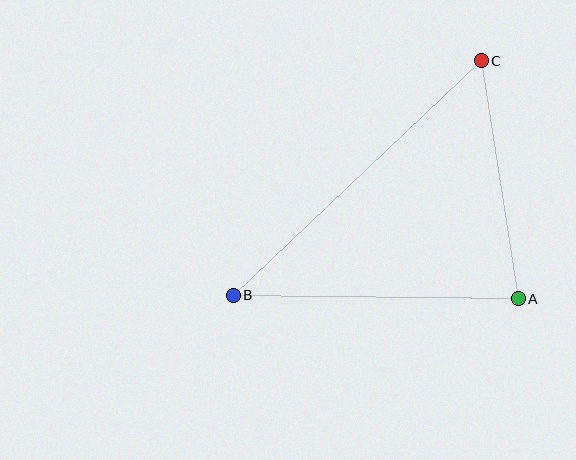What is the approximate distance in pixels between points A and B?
The distance between A and B is approximately 285 pixels.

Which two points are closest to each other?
Points A and C are closest to each other.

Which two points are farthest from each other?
Points B and C are farthest from each other.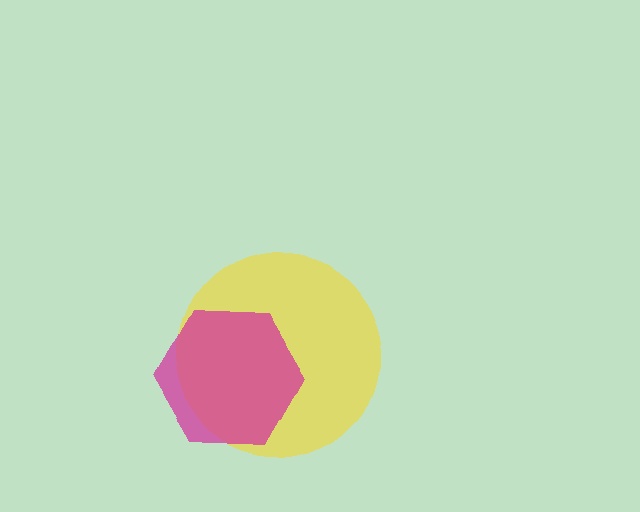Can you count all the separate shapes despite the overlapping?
Yes, there are 2 separate shapes.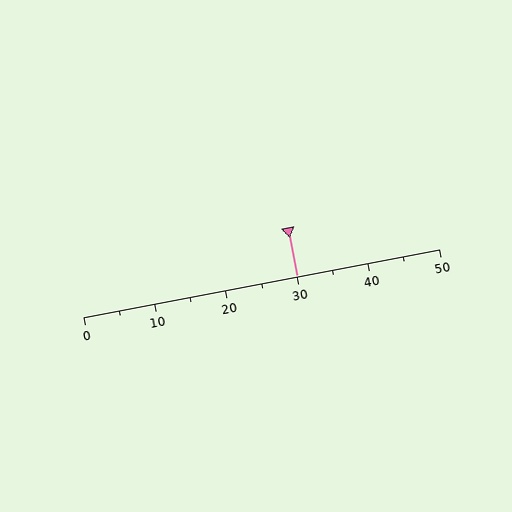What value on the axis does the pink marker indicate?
The marker indicates approximately 30.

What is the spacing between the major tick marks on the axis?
The major ticks are spaced 10 apart.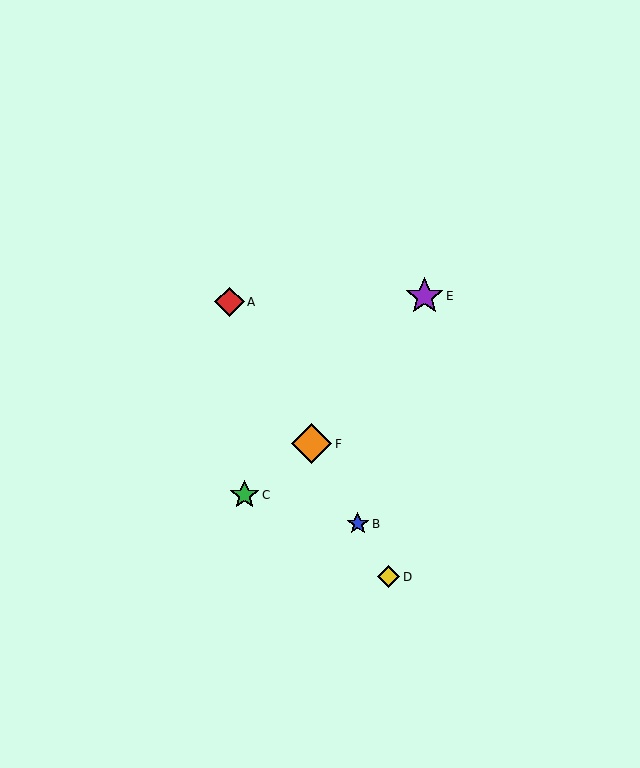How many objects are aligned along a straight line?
4 objects (A, B, D, F) are aligned along a straight line.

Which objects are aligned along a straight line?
Objects A, B, D, F are aligned along a straight line.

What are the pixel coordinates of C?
Object C is at (245, 495).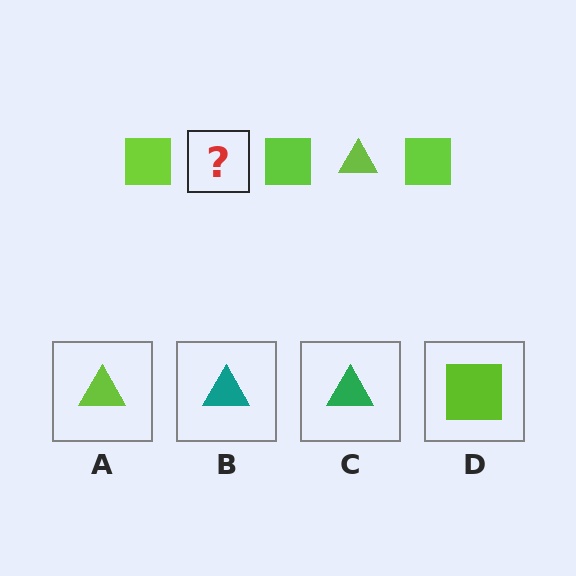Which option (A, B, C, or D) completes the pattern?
A.